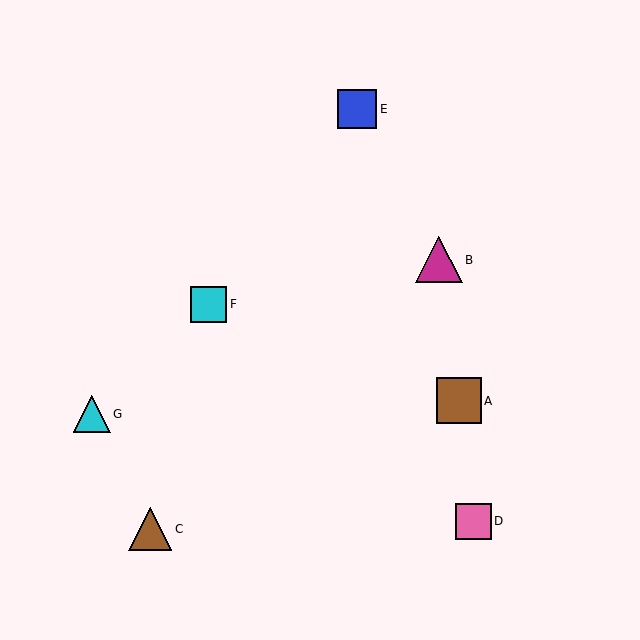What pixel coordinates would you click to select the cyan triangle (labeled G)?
Click at (92, 414) to select the cyan triangle G.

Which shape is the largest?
The magenta triangle (labeled B) is the largest.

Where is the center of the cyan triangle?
The center of the cyan triangle is at (92, 414).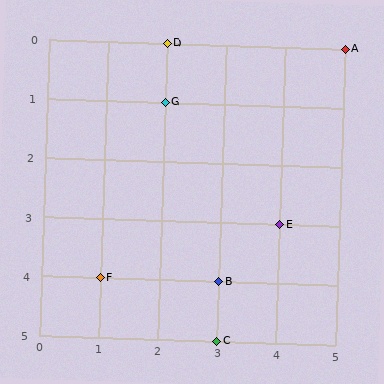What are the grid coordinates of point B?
Point B is at grid coordinates (3, 4).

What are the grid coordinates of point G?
Point G is at grid coordinates (2, 1).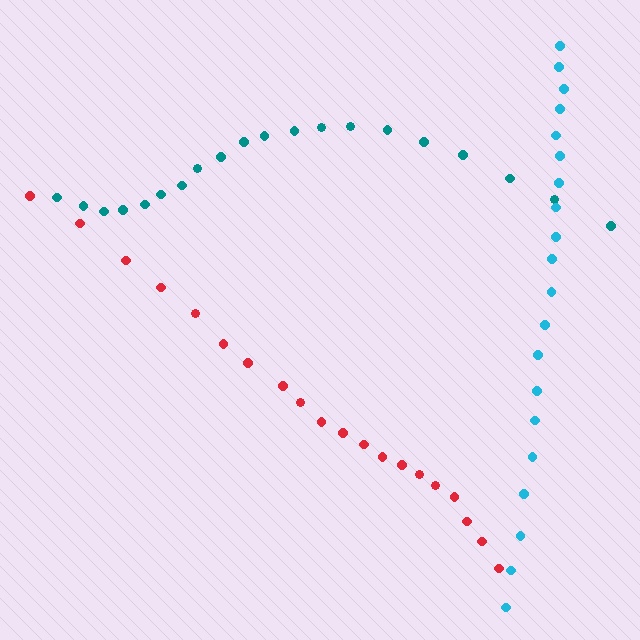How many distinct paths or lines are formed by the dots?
There are 3 distinct paths.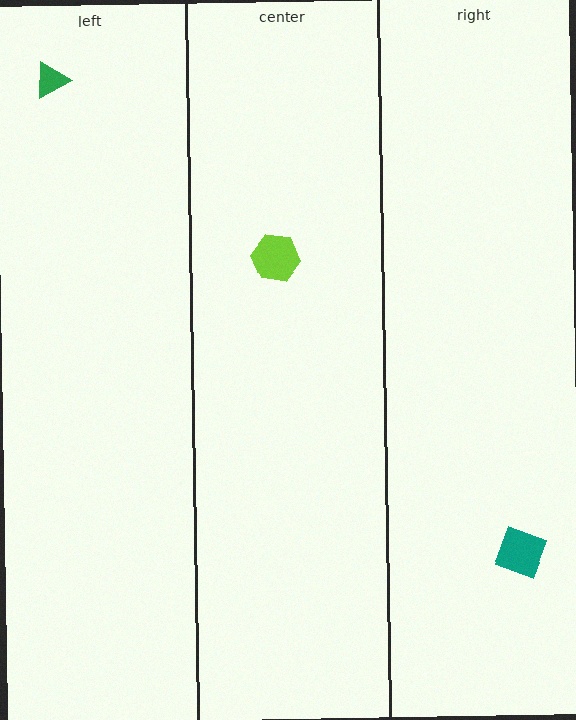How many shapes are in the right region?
1.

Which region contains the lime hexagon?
The center region.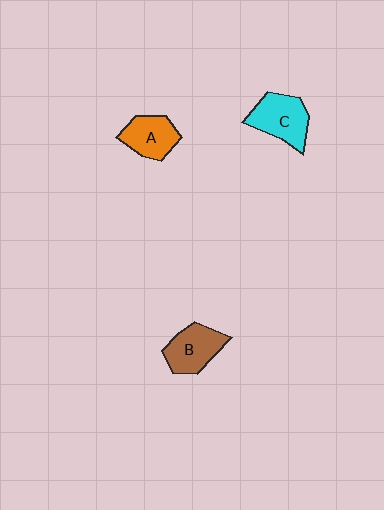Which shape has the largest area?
Shape C (cyan).